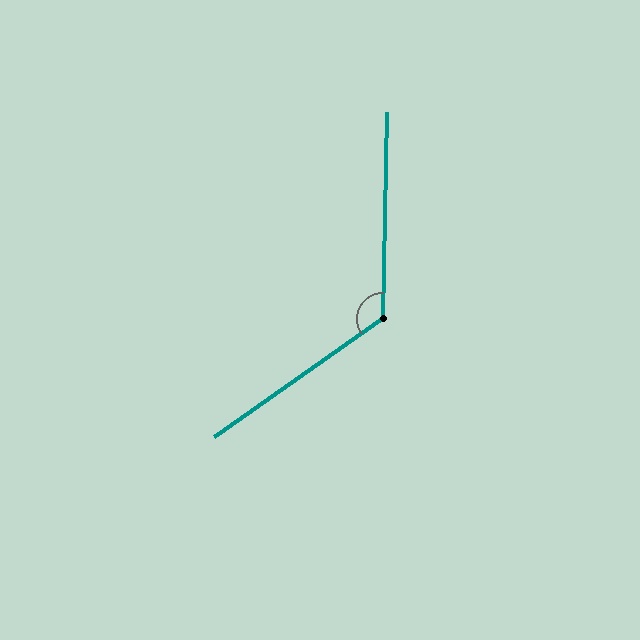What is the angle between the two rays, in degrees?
Approximately 126 degrees.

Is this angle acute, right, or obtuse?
It is obtuse.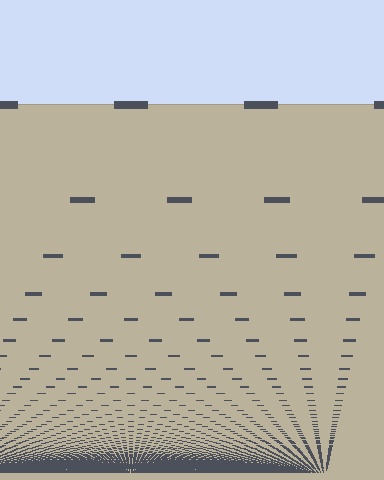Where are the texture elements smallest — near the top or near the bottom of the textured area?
Near the bottom.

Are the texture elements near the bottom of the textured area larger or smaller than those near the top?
Smaller. The gradient is inverted — elements near the bottom are smaller and denser.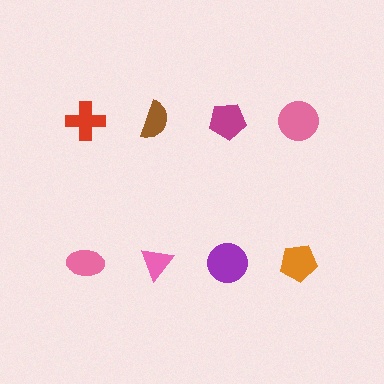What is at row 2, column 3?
A purple circle.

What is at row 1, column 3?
A magenta pentagon.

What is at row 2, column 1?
A pink ellipse.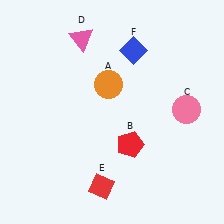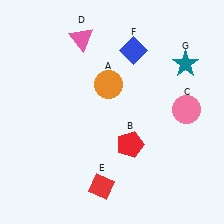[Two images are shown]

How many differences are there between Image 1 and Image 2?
There is 1 difference between the two images.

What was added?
A teal star (G) was added in Image 2.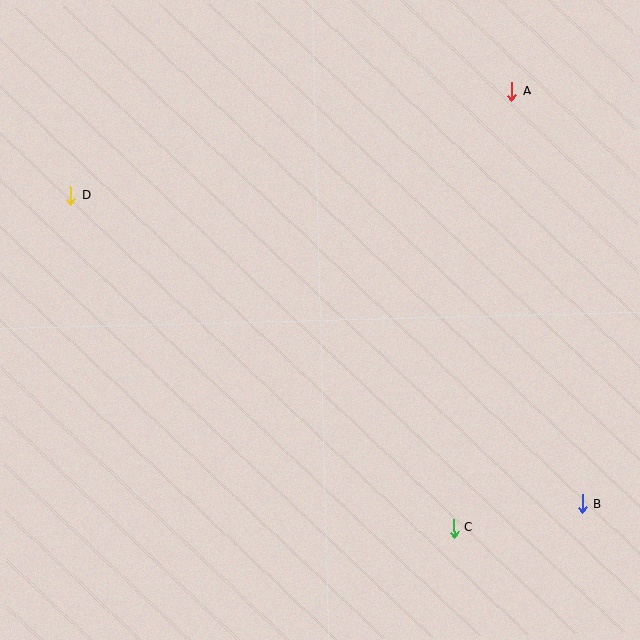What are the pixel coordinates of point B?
Point B is at (582, 504).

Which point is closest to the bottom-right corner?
Point B is closest to the bottom-right corner.